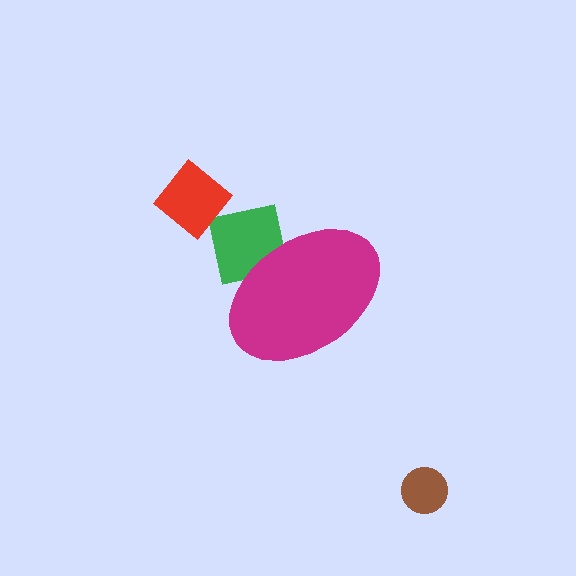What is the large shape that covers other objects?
A magenta ellipse.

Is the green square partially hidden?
Yes, the green square is partially hidden behind the magenta ellipse.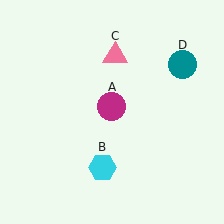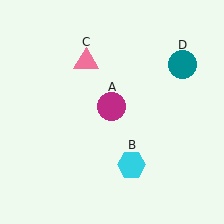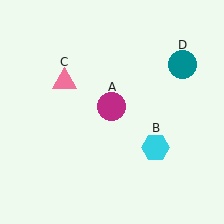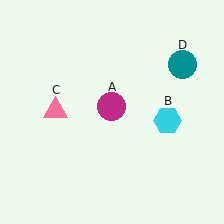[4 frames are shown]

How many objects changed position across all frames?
2 objects changed position: cyan hexagon (object B), pink triangle (object C).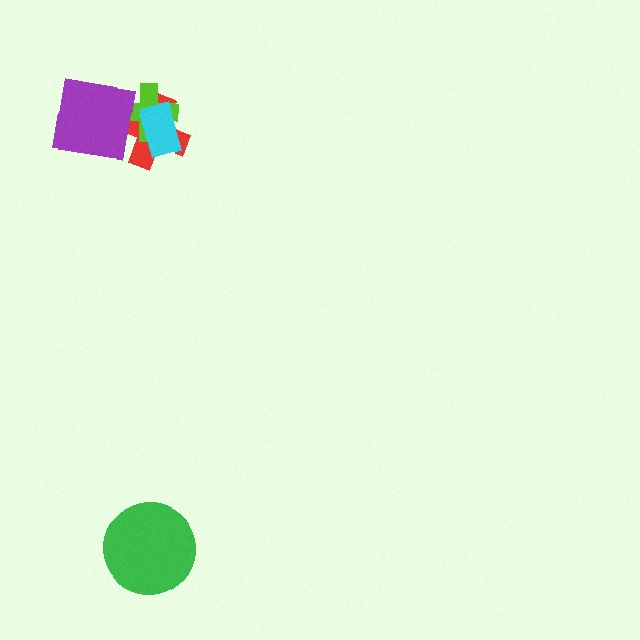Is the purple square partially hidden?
Yes, it is partially covered by another shape.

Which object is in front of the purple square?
The cyan rectangle is in front of the purple square.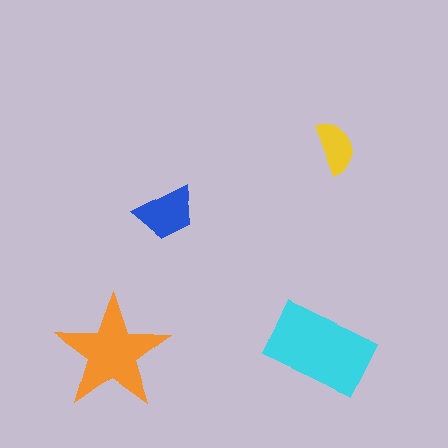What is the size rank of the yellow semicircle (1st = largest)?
4th.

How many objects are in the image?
There are 4 objects in the image.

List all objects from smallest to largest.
The yellow semicircle, the blue trapezoid, the orange star, the cyan rectangle.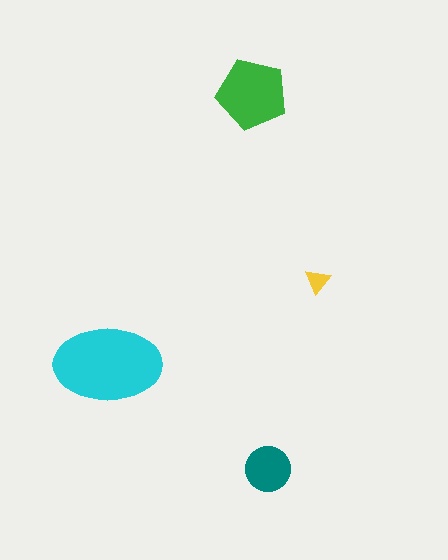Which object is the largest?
The cyan ellipse.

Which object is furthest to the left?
The cyan ellipse is leftmost.